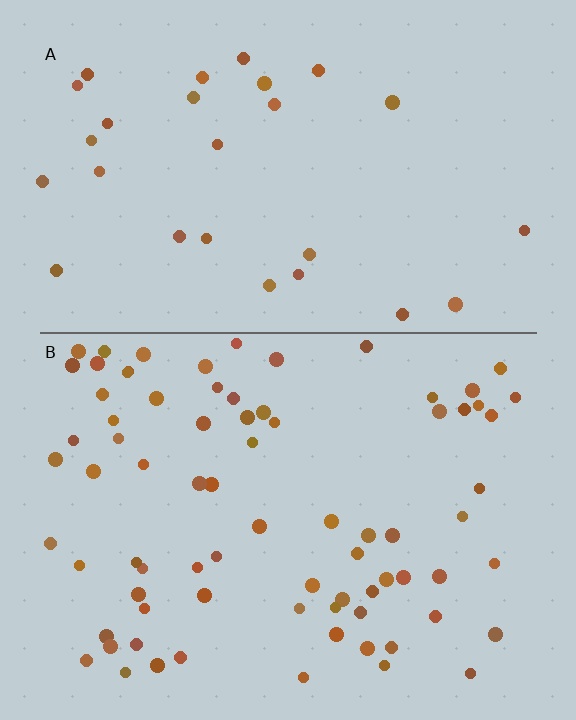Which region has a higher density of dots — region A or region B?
B (the bottom).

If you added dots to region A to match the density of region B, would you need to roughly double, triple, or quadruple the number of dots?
Approximately triple.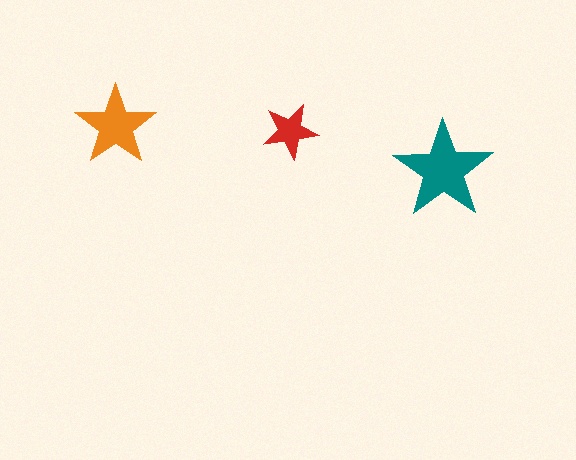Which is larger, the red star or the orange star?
The orange one.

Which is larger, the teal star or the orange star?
The teal one.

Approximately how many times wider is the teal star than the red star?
About 2 times wider.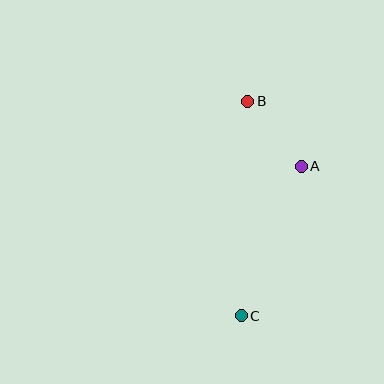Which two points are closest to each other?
Points A and B are closest to each other.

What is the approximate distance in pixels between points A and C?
The distance between A and C is approximately 161 pixels.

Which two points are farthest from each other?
Points B and C are farthest from each other.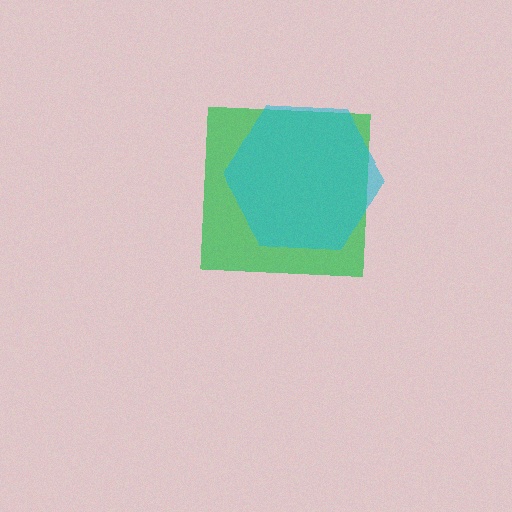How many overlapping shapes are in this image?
There are 2 overlapping shapes in the image.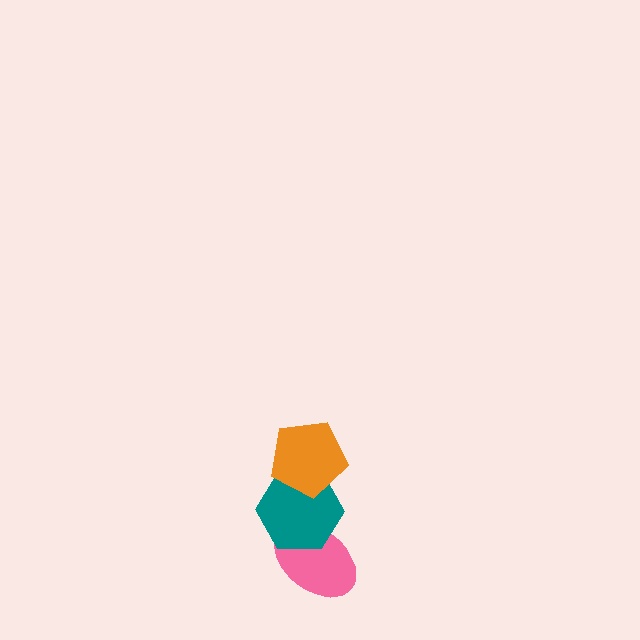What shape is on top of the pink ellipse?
The teal hexagon is on top of the pink ellipse.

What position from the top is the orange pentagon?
The orange pentagon is 1st from the top.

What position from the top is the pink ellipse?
The pink ellipse is 3rd from the top.